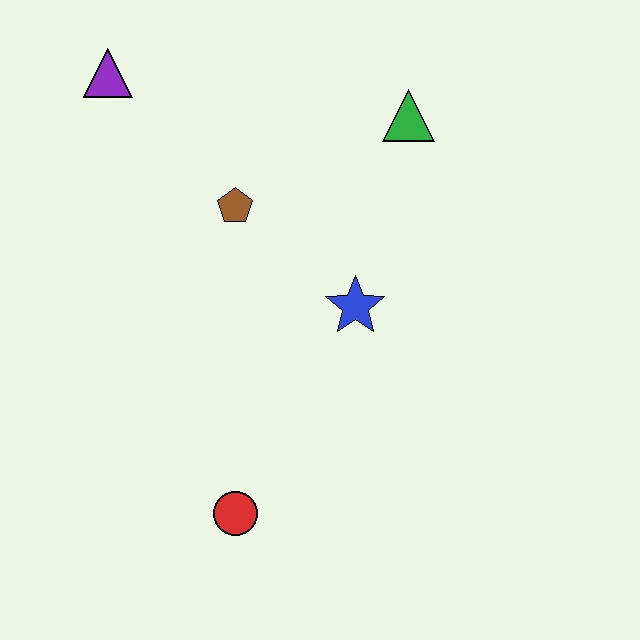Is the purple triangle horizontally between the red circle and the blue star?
No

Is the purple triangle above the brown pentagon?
Yes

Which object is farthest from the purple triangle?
The red circle is farthest from the purple triangle.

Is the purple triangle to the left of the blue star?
Yes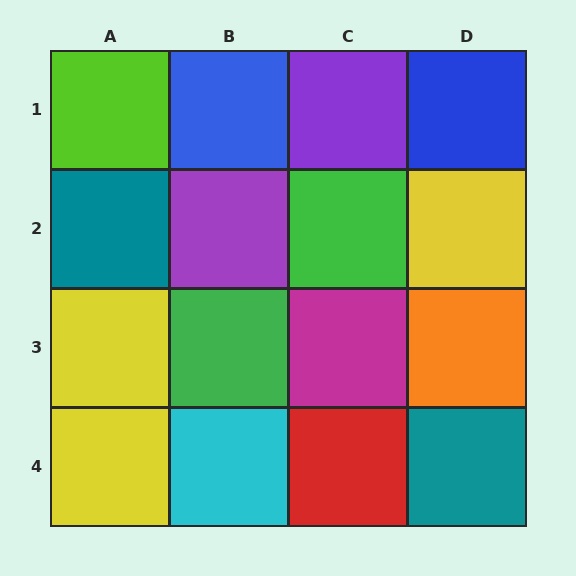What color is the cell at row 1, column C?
Purple.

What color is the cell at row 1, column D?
Blue.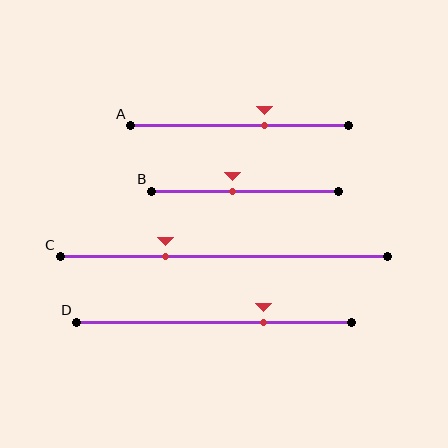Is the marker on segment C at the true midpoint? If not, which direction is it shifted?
No, the marker on segment C is shifted to the left by about 18% of the segment length.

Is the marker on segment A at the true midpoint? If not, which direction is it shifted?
No, the marker on segment A is shifted to the right by about 11% of the segment length.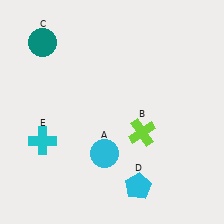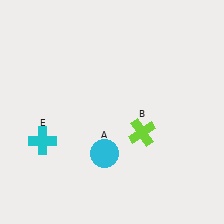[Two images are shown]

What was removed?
The teal circle (C), the cyan pentagon (D) were removed in Image 2.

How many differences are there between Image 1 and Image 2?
There are 2 differences between the two images.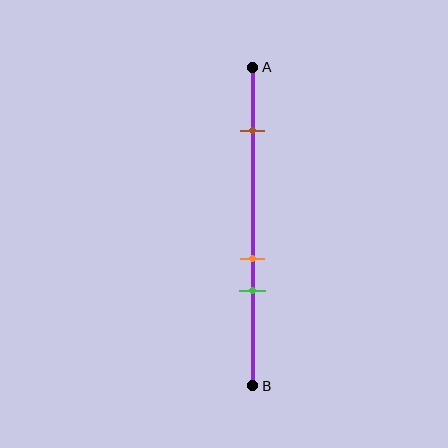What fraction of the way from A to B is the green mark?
The green mark is approximately 70% (0.7) of the way from A to B.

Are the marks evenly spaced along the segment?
No, the marks are not evenly spaced.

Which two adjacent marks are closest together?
The orange and green marks are the closest adjacent pair.